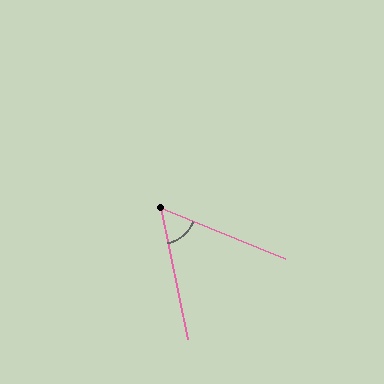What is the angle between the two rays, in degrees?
Approximately 56 degrees.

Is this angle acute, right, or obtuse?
It is acute.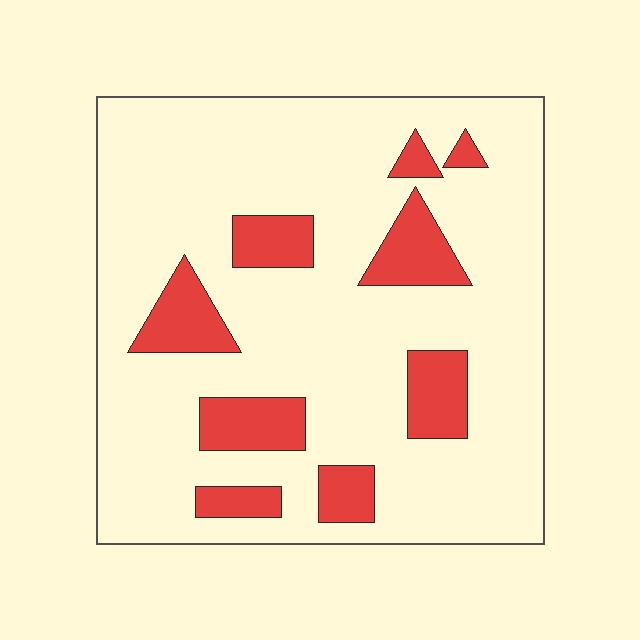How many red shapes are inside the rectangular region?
9.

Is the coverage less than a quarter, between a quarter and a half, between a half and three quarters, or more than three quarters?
Less than a quarter.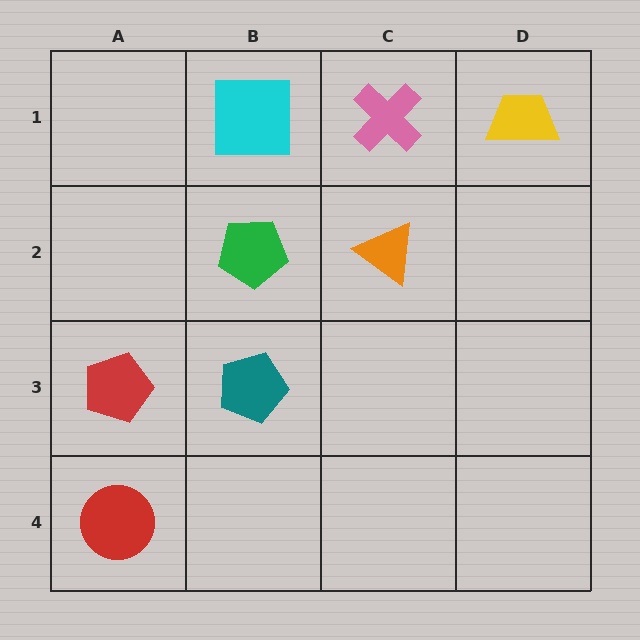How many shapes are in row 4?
1 shape.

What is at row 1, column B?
A cyan square.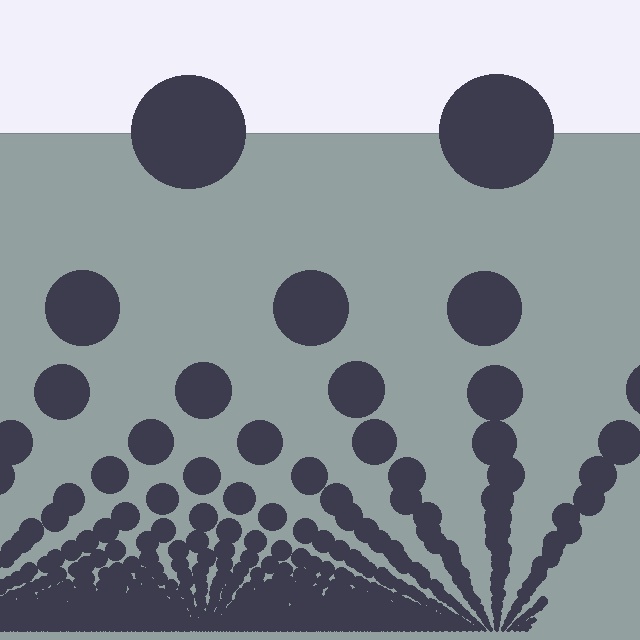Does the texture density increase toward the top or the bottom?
Density increases toward the bottom.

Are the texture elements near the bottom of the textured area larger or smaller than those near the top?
Smaller. The gradient is inverted — elements near the bottom are smaller and denser.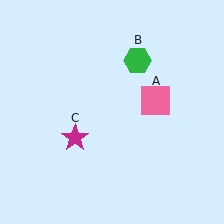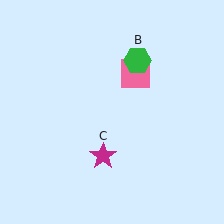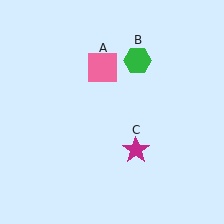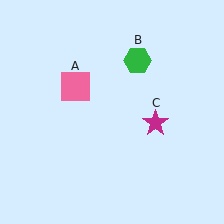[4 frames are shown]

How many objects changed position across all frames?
2 objects changed position: pink square (object A), magenta star (object C).